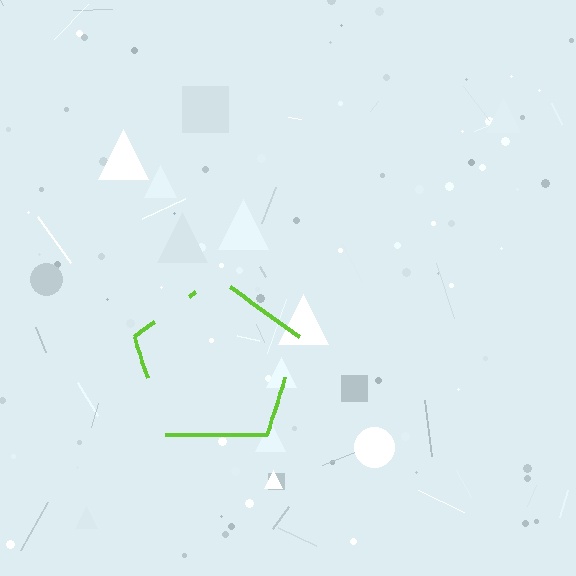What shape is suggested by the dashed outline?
The dashed outline suggests a pentagon.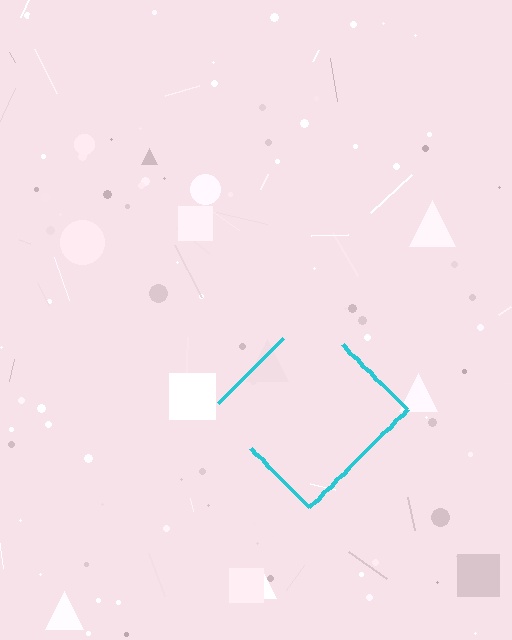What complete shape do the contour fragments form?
The contour fragments form a diamond.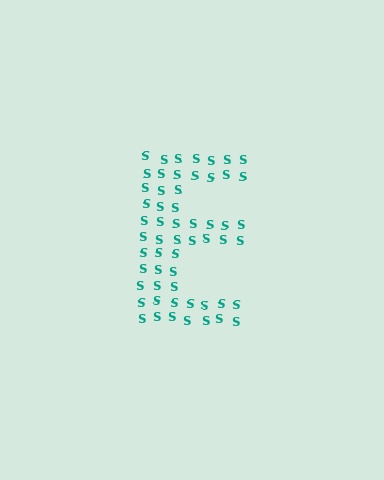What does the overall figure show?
The overall figure shows the letter E.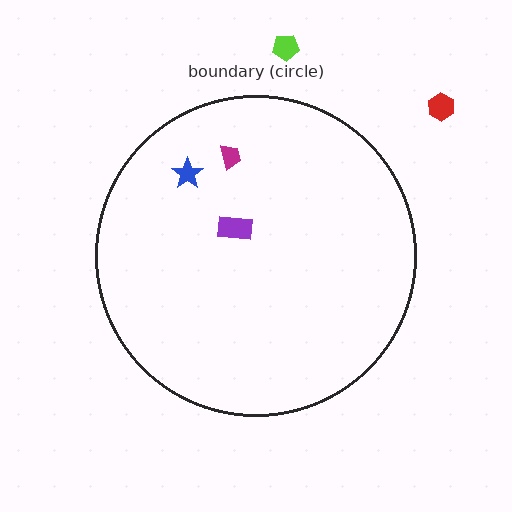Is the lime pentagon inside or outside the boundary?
Outside.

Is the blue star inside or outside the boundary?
Inside.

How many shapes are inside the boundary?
3 inside, 2 outside.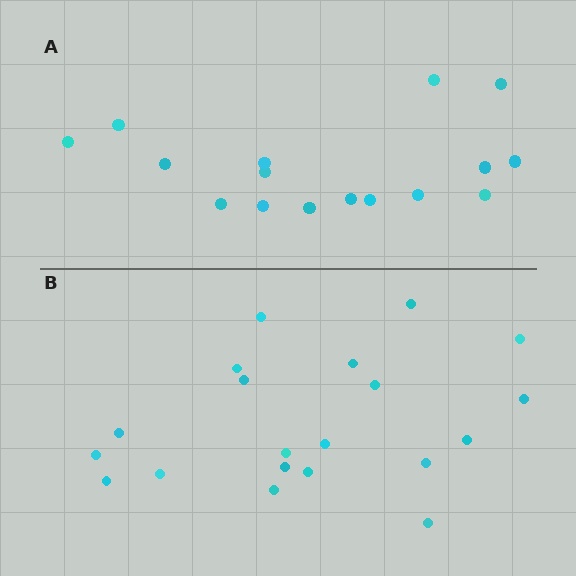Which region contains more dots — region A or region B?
Region B (the bottom region) has more dots.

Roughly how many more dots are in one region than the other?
Region B has about 4 more dots than region A.